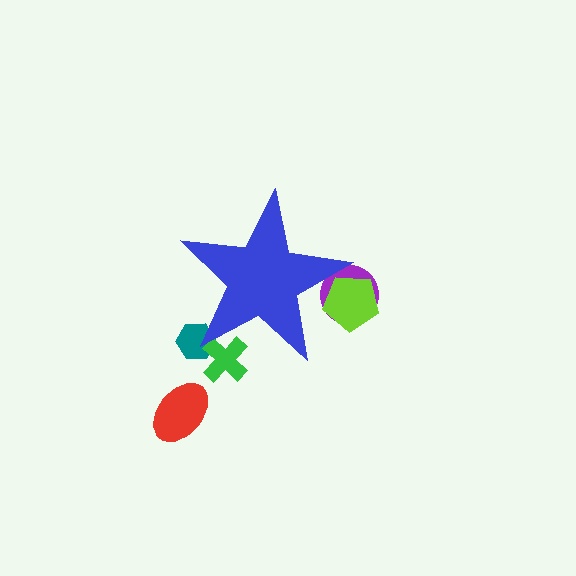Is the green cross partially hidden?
Yes, the green cross is partially hidden behind the blue star.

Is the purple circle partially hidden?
Yes, the purple circle is partially hidden behind the blue star.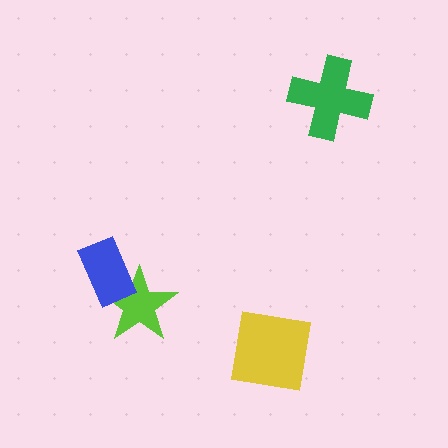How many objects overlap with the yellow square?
0 objects overlap with the yellow square.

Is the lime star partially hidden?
Yes, it is partially covered by another shape.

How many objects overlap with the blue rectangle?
1 object overlaps with the blue rectangle.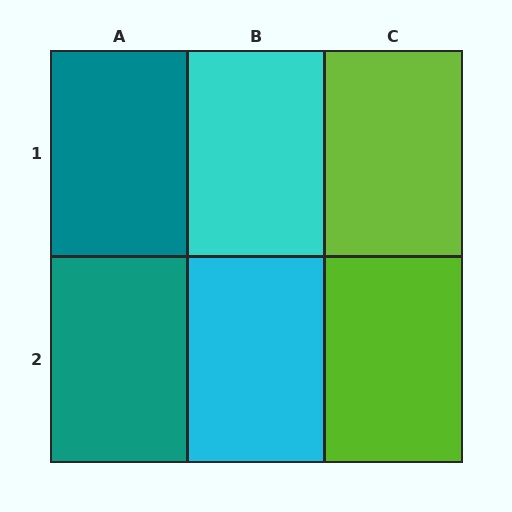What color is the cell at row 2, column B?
Cyan.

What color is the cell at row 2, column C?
Lime.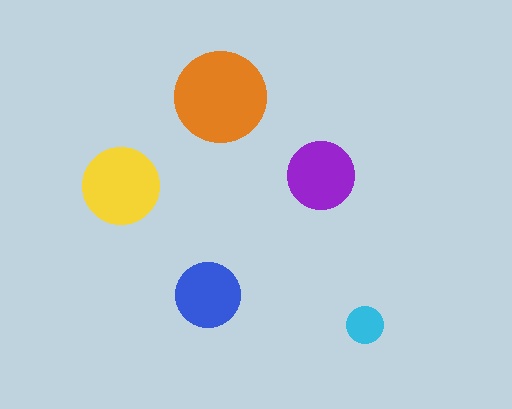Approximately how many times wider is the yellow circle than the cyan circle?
About 2 times wider.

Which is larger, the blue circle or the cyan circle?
The blue one.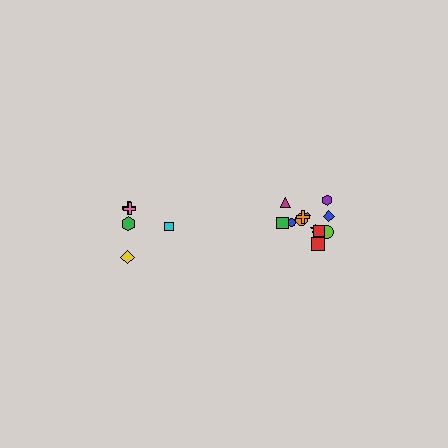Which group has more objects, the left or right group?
The right group.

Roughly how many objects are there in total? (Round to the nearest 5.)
Roughly 15 objects in total.